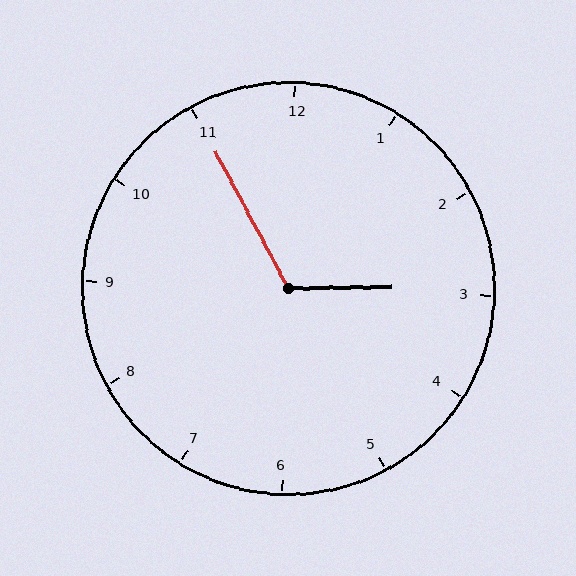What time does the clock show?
2:55.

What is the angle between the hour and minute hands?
Approximately 118 degrees.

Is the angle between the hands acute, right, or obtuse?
It is obtuse.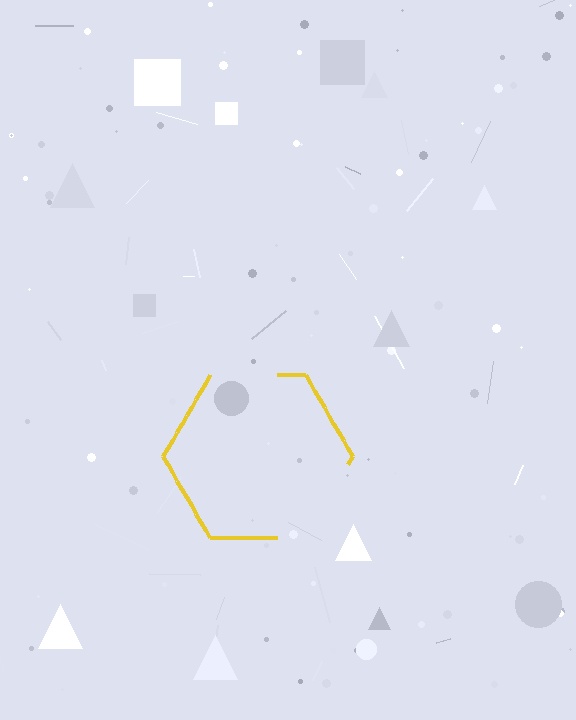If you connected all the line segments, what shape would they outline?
They would outline a hexagon.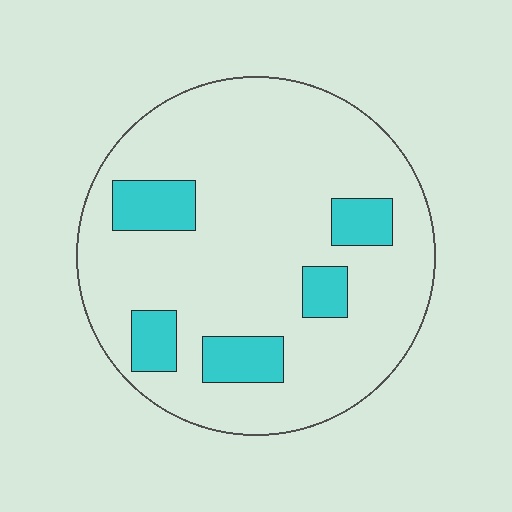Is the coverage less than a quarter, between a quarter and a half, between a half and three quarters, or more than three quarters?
Less than a quarter.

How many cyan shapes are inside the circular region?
5.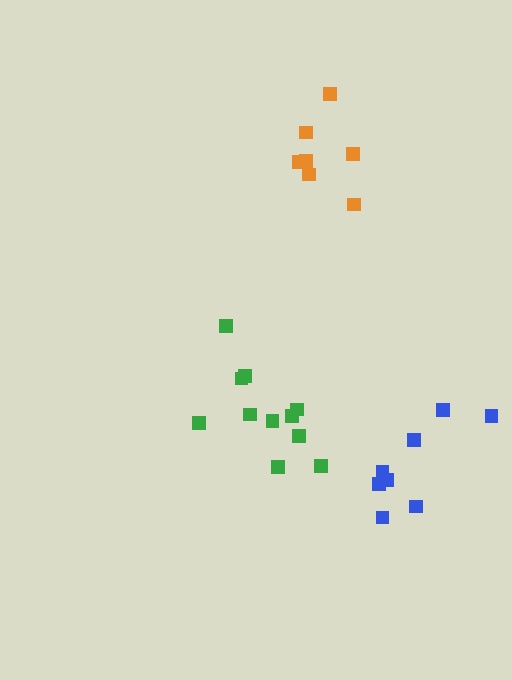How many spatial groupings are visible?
There are 3 spatial groupings.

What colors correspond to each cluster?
The clusters are colored: green, orange, blue.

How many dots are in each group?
Group 1: 11 dots, Group 2: 7 dots, Group 3: 8 dots (26 total).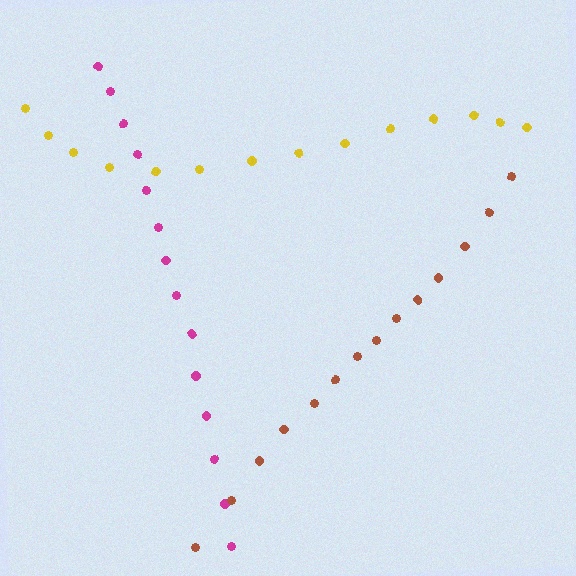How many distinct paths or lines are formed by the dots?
There are 3 distinct paths.